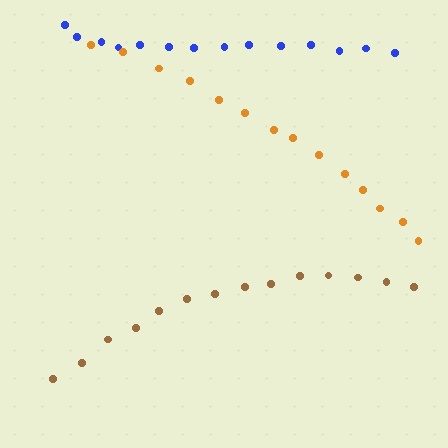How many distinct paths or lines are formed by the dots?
There are 3 distinct paths.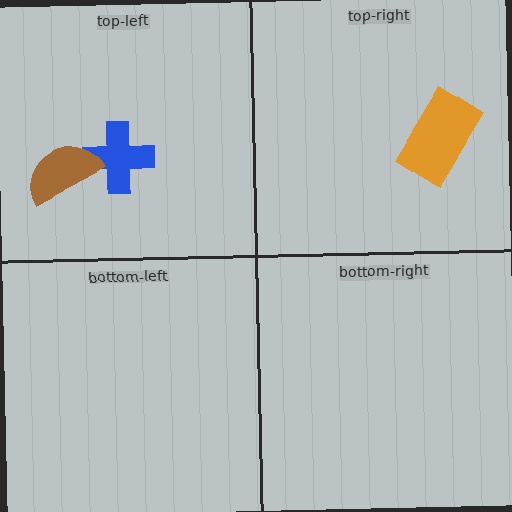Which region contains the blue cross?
The top-left region.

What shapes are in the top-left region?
The blue cross, the brown semicircle.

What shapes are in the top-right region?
The orange rectangle.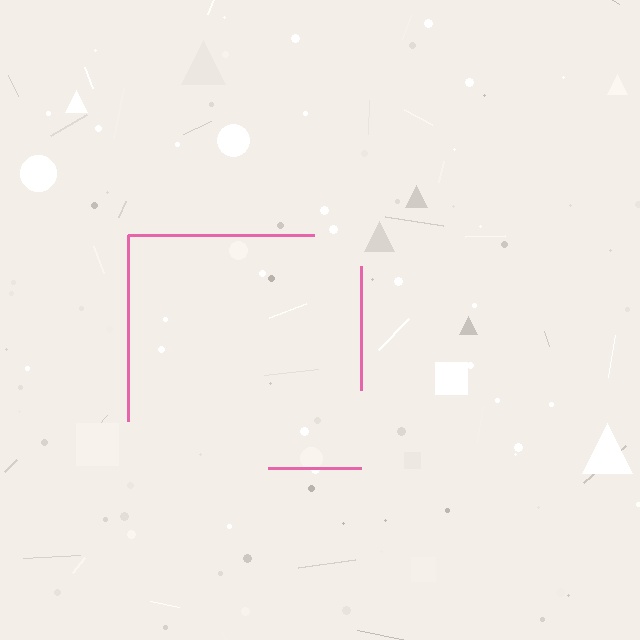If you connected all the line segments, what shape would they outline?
They would outline a square.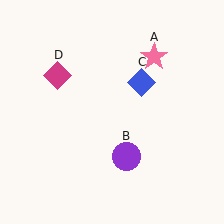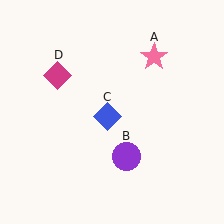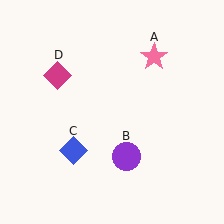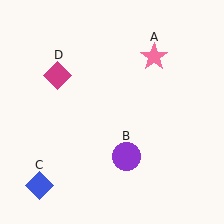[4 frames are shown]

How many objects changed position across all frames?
1 object changed position: blue diamond (object C).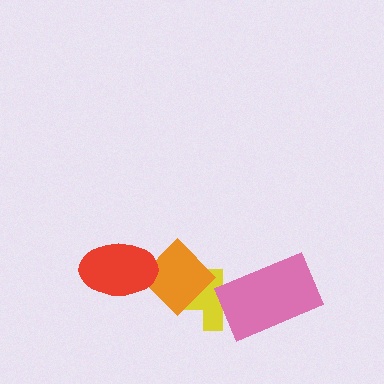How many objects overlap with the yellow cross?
2 objects overlap with the yellow cross.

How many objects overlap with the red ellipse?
1 object overlaps with the red ellipse.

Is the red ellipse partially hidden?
No, no other shape covers it.